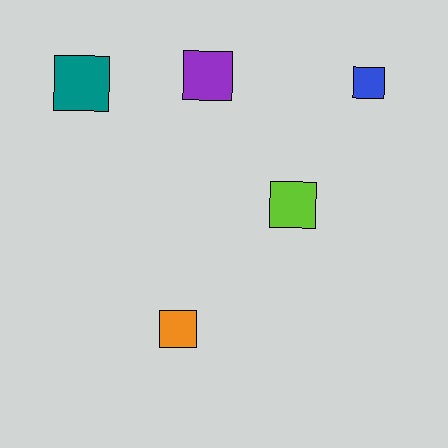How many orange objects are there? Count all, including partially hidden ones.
There is 1 orange object.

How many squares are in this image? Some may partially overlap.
There are 5 squares.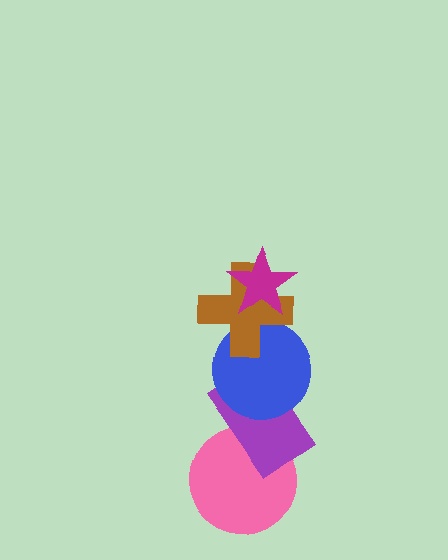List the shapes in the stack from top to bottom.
From top to bottom: the magenta star, the brown cross, the blue circle, the purple rectangle, the pink circle.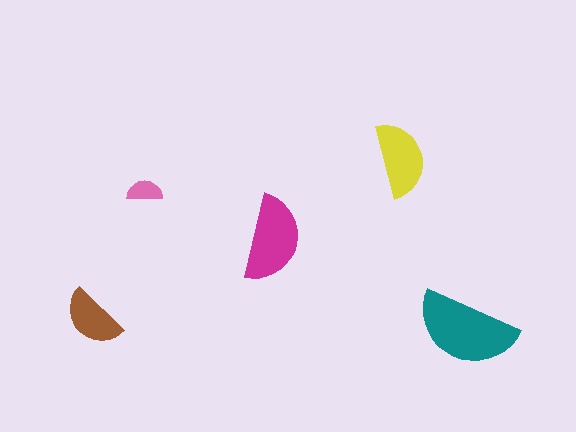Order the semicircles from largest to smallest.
the teal one, the magenta one, the yellow one, the brown one, the pink one.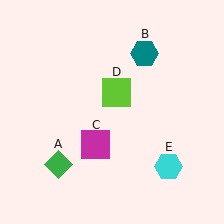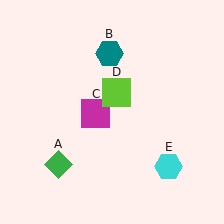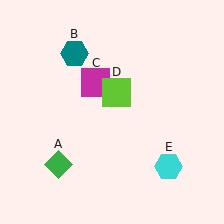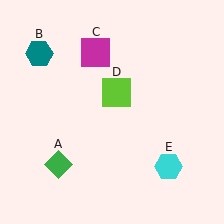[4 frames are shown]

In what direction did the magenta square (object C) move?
The magenta square (object C) moved up.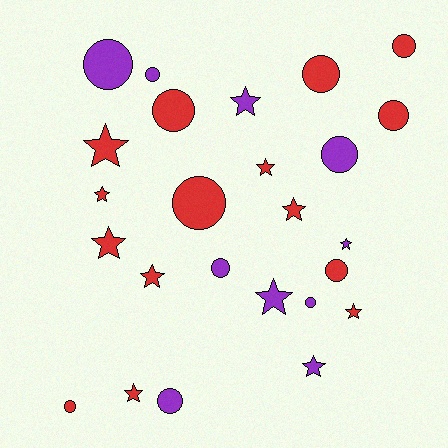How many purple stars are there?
There are 4 purple stars.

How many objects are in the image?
There are 25 objects.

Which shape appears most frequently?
Circle, with 13 objects.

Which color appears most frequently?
Red, with 15 objects.